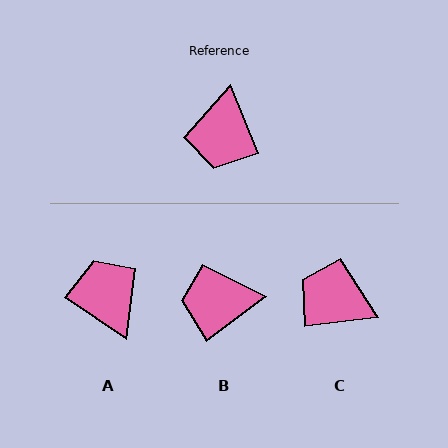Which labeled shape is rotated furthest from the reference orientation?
A, about 146 degrees away.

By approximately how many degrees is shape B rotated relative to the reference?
Approximately 75 degrees clockwise.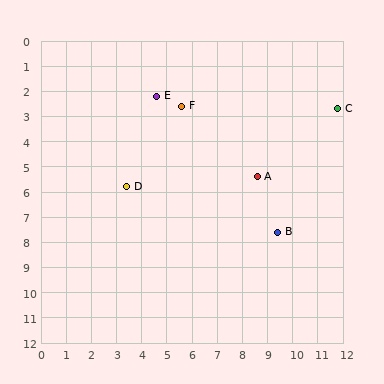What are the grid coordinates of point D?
Point D is at approximately (3.4, 5.8).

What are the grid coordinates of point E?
Point E is at approximately (4.6, 2.2).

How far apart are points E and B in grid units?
Points E and B are about 7.2 grid units apart.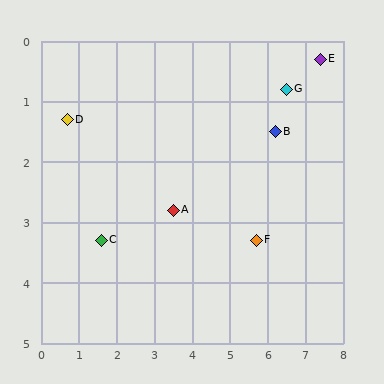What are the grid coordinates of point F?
Point F is at approximately (5.7, 3.3).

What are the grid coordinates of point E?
Point E is at approximately (7.4, 0.3).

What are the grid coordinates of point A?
Point A is at approximately (3.5, 2.8).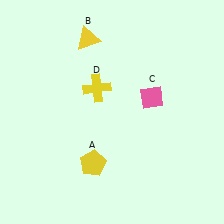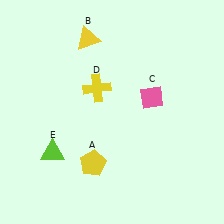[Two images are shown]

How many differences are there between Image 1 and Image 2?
There is 1 difference between the two images.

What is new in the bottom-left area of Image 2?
A lime triangle (E) was added in the bottom-left area of Image 2.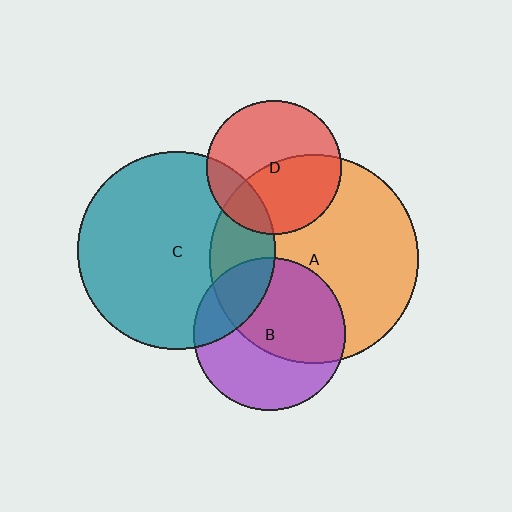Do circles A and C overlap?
Yes.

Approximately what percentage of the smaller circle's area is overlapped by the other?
Approximately 20%.